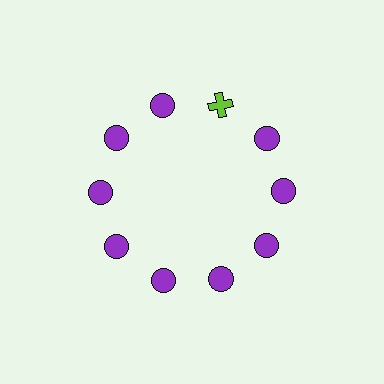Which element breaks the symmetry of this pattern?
The lime cross at roughly the 1 o'clock position breaks the symmetry. All other shapes are purple circles.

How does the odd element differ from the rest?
It differs in both color (lime instead of purple) and shape (cross instead of circle).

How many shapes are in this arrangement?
There are 10 shapes arranged in a ring pattern.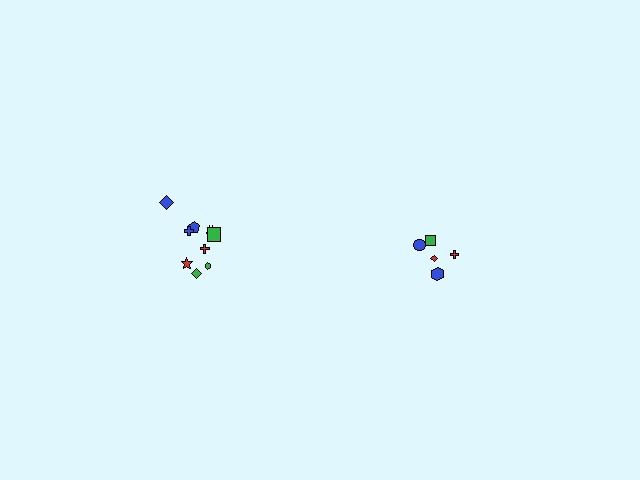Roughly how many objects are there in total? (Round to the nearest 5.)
Roughly 15 objects in total.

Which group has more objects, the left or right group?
The left group.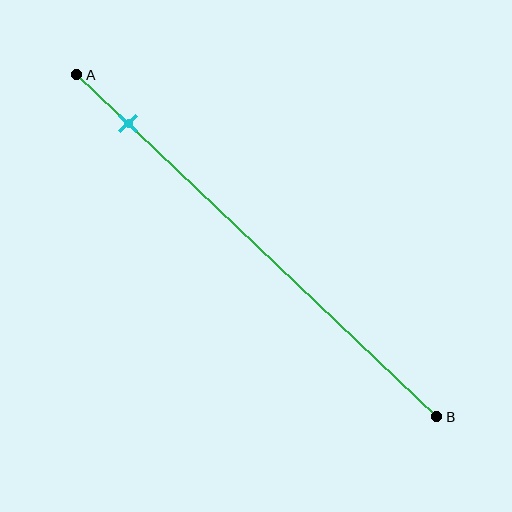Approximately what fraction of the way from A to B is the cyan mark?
The cyan mark is approximately 15% of the way from A to B.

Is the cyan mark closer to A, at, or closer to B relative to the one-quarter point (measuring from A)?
The cyan mark is closer to point A than the one-quarter point of segment AB.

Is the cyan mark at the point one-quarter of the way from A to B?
No, the mark is at about 15% from A, not at the 25% one-quarter point.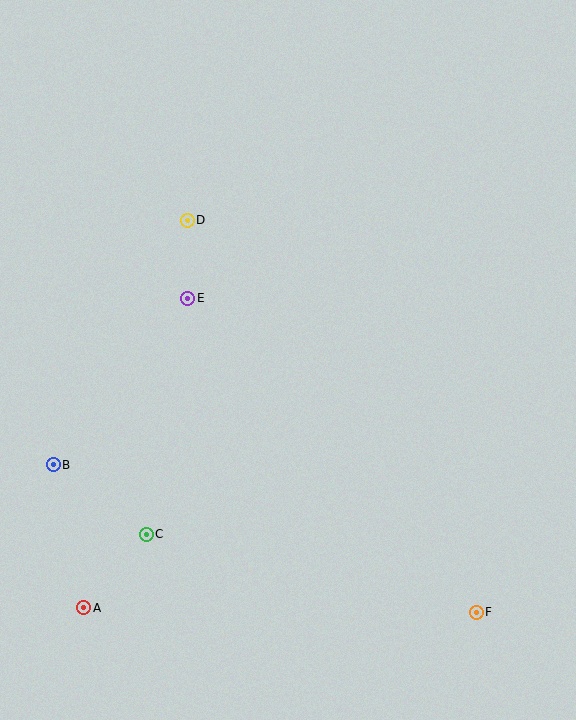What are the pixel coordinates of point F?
Point F is at (476, 612).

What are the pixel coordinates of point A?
Point A is at (84, 608).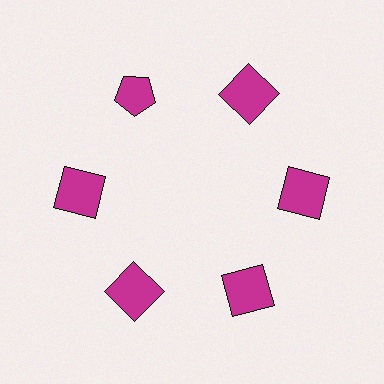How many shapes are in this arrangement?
There are 6 shapes arranged in a ring pattern.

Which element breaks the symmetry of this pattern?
The magenta pentagon at roughly the 11 o'clock position breaks the symmetry. All other shapes are magenta squares.